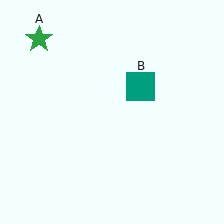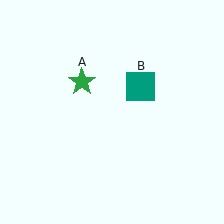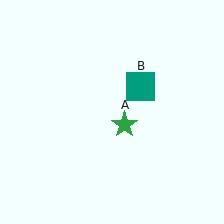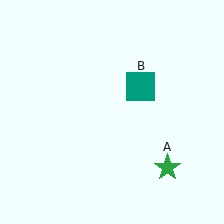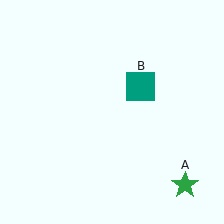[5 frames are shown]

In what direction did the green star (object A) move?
The green star (object A) moved down and to the right.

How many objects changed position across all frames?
1 object changed position: green star (object A).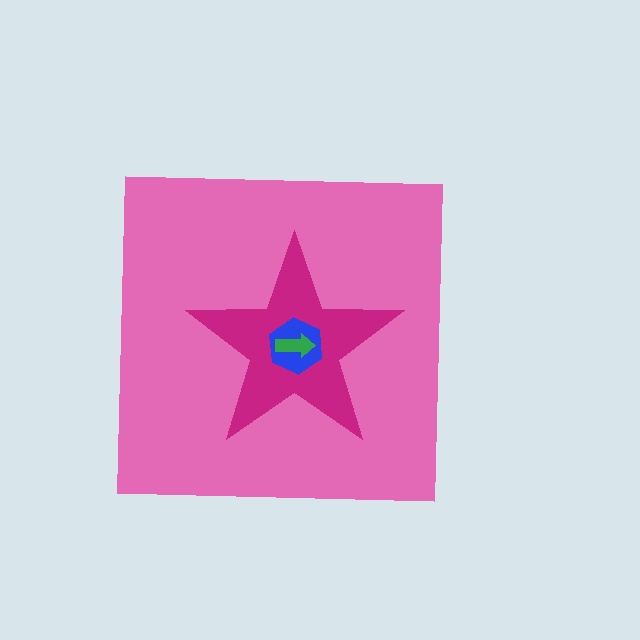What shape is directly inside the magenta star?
The blue hexagon.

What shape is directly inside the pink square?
The magenta star.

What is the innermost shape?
The green arrow.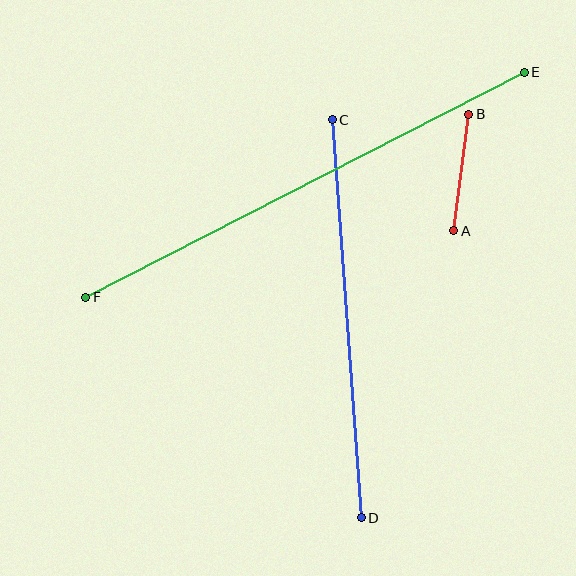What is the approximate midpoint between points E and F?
The midpoint is at approximately (305, 185) pixels.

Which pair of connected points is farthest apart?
Points E and F are farthest apart.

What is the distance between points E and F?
The distance is approximately 493 pixels.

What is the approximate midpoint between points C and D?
The midpoint is at approximately (347, 319) pixels.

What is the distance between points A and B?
The distance is approximately 118 pixels.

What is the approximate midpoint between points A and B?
The midpoint is at approximately (461, 173) pixels.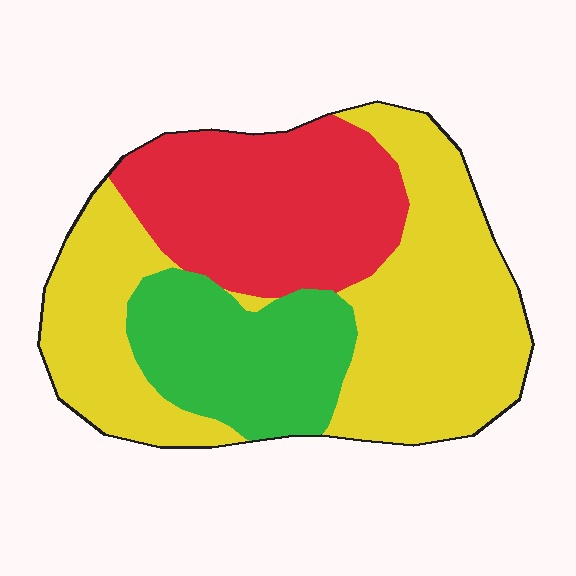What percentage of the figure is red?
Red covers 29% of the figure.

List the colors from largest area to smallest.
From largest to smallest: yellow, red, green.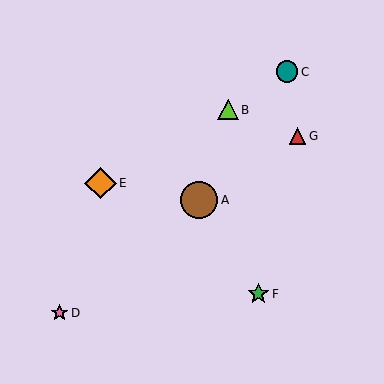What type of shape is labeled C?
Shape C is a teal circle.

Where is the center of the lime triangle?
The center of the lime triangle is at (228, 110).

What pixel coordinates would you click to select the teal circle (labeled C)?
Click at (287, 72) to select the teal circle C.